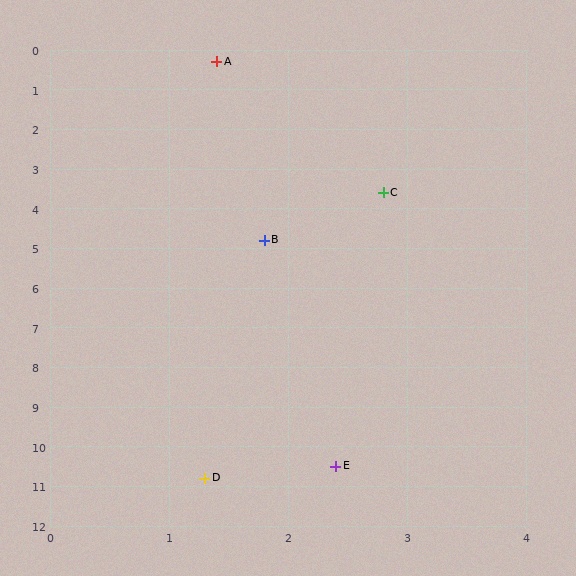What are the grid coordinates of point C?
Point C is at approximately (2.8, 3.6).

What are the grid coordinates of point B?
Point B is at approximately (1.8, 4.8).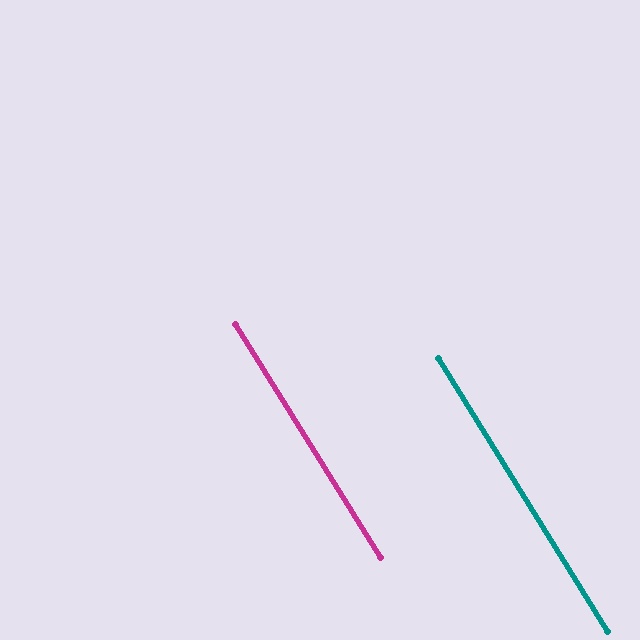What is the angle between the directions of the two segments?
Approximately 0 degrees.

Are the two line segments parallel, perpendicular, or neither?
Parallel — their directions differ by only 0.0°.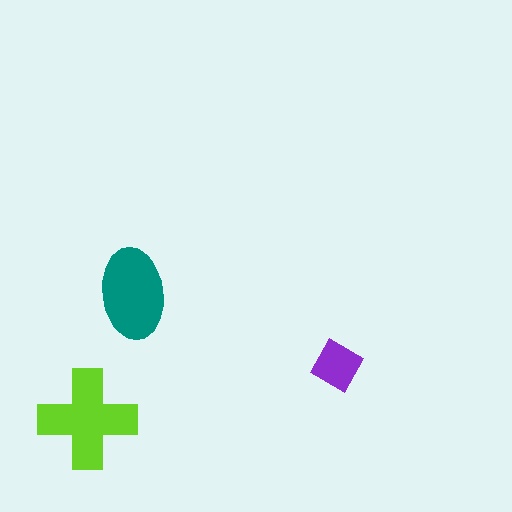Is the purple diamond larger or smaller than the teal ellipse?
Smaller.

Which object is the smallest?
The purple diamond.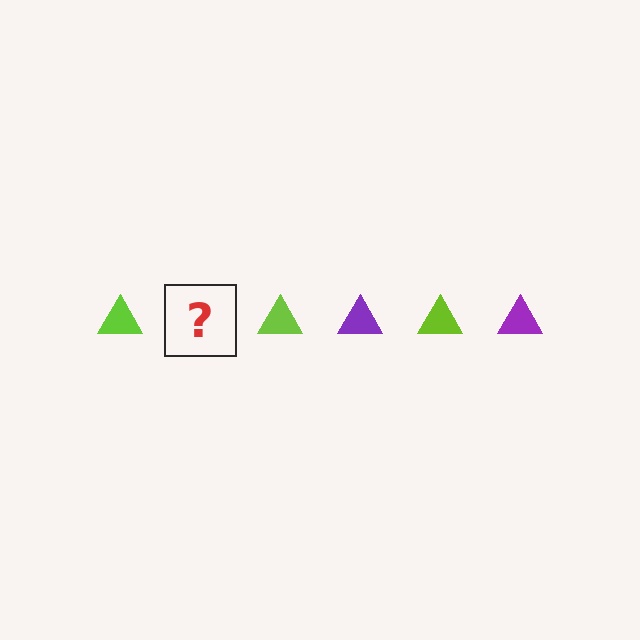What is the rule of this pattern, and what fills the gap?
The rule is that the pattern cycles through lime, purple triangles. The gap should be filled with a purple triangle.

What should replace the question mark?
The question mark should be replaced with a purple triangle.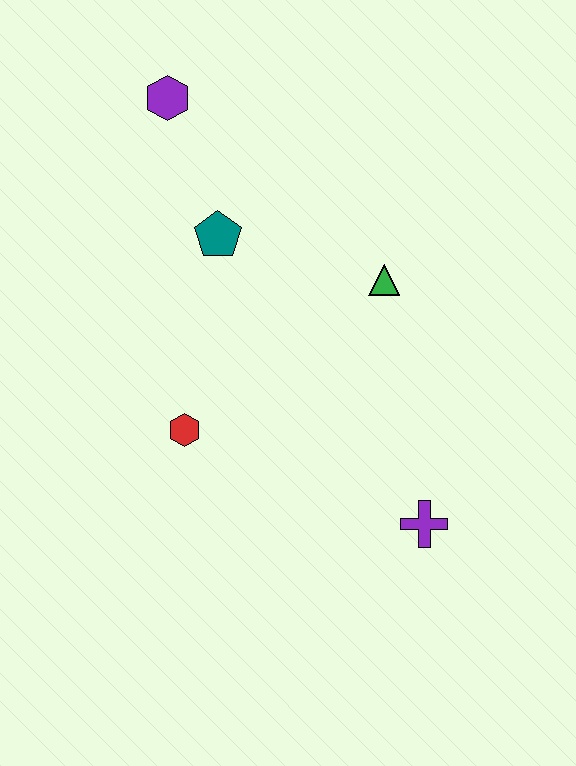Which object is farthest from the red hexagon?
The purple hexagon is farthest from the red hexagon.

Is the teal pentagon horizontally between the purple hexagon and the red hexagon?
No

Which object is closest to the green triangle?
The teal pentagon is closest to the green triangle.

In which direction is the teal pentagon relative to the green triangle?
The teal pentagon is to the left of the green triangle.